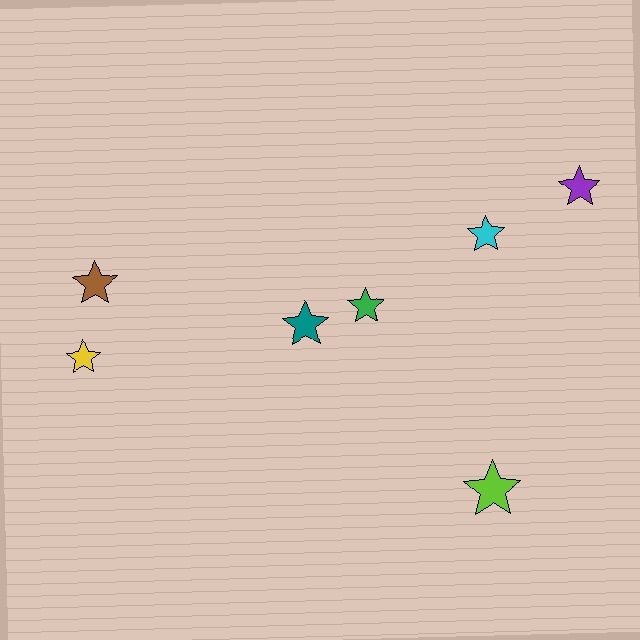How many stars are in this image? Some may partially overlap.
There are 7 stars.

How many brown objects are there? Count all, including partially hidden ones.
There is 1 brown object.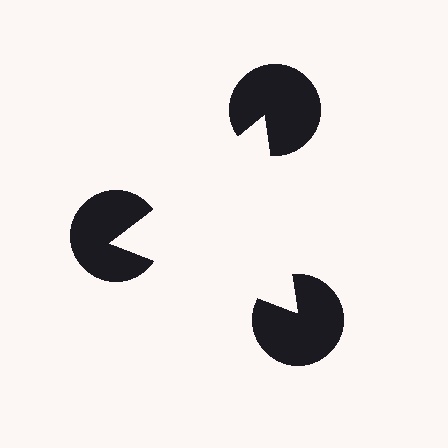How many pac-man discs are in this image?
There are 3 — one at each vertex of the illusory triangle.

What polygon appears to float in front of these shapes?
An illusory triangle — its edges are inferred from the aligned wedge cuts in the pac-man discs, not physically drawn.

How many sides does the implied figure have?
3 sides.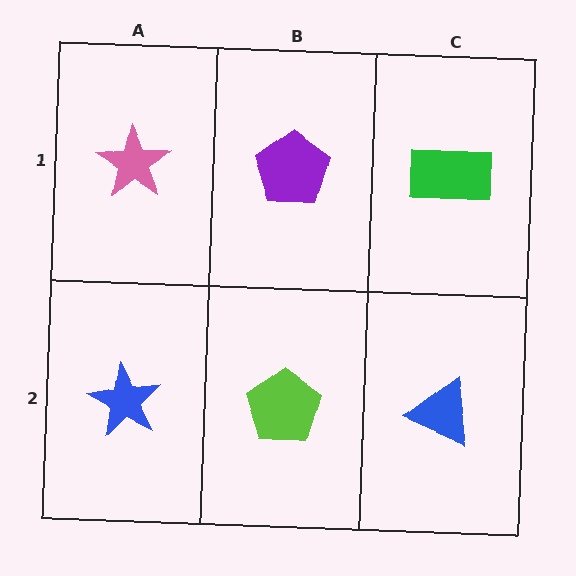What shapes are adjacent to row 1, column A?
A blue star (row 2, column A), a purple pentagon (row 1, column B).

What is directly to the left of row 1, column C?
A purple pentagon.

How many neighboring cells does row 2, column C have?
2.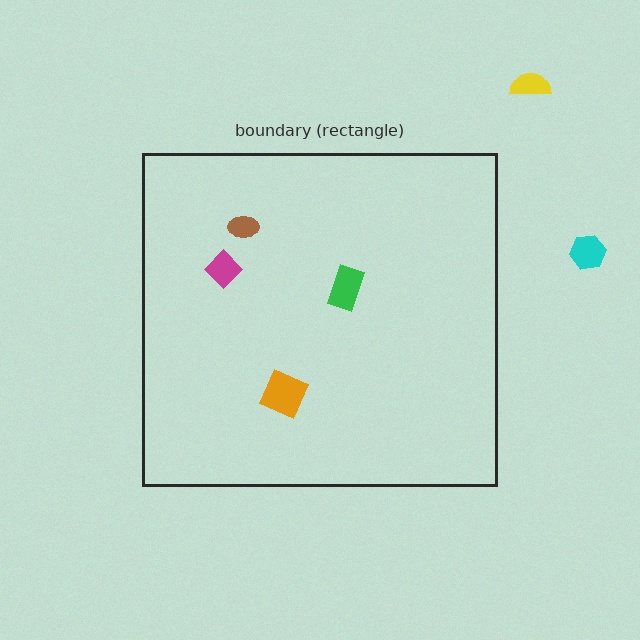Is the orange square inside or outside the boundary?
Inside.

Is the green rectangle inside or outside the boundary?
Inside.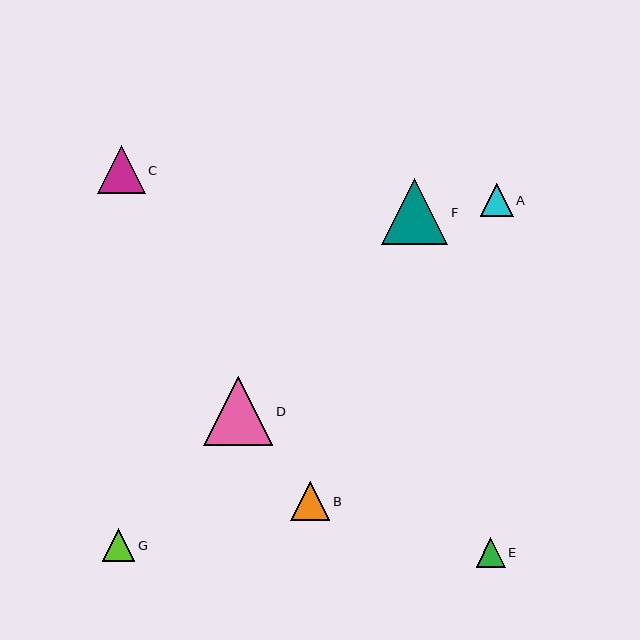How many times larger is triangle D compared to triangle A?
Triangle D is approximately 2.1 times the size of triangle A.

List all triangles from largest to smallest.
From largest to smallest: D, F, C, B, A, G, E.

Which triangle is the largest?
Triangle D is the largest with a size of approximately 69 pixels.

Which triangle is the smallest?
Triangle E is the smallest with a size of approximately 29 pixels.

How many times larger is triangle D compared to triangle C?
Triangle D is approximately 1.4 times the size of triangle C.